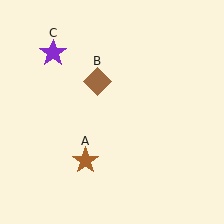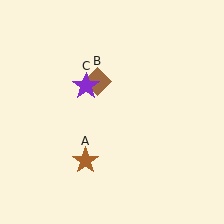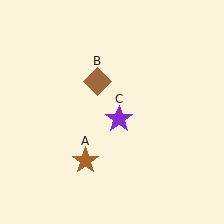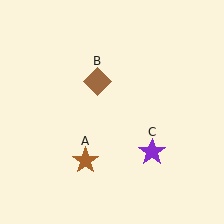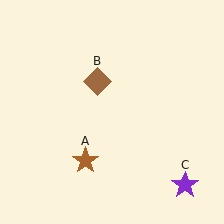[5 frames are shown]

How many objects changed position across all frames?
1 object changed position: purple star (object C).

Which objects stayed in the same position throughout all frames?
Brown star (object A) and brown diamond (object B) remained stationary.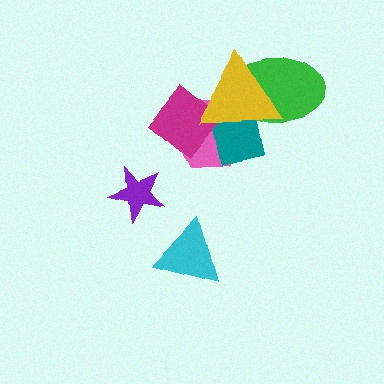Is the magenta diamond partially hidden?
Yes, it is partially covered by another shape.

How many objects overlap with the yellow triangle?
4 objects overlap with the yellow triangle.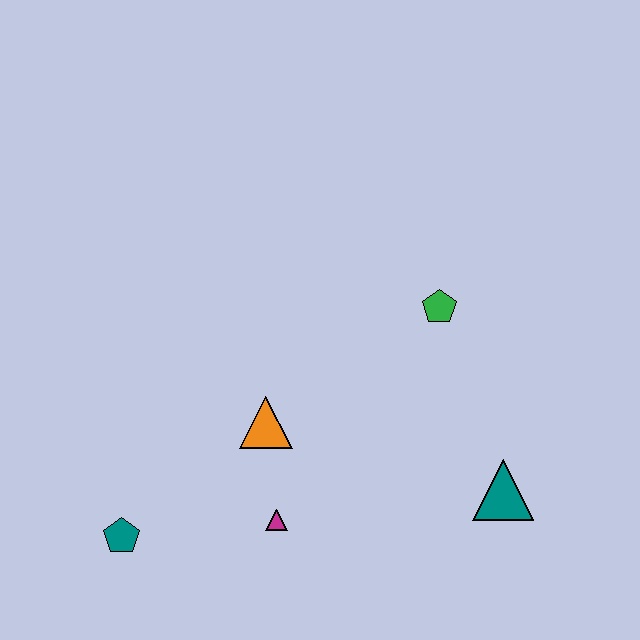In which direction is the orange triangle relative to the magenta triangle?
The orange triangle is above the magenta triangle.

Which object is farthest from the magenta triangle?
The green pentagon is farthest from the magenta triangle.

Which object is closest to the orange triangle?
The magenta triangle is closest to the orange triangle.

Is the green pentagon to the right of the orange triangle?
Yes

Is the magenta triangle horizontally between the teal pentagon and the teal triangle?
Yes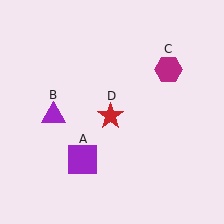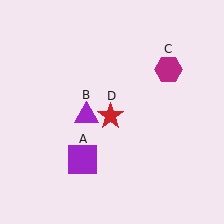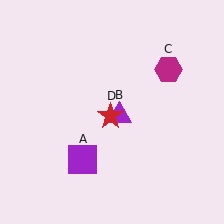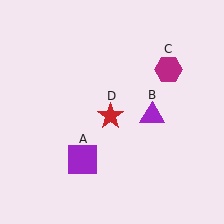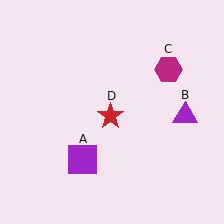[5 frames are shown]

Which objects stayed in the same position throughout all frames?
Purple square (object A) and magenta hexagon (object C) and red star (object D) remained stationary.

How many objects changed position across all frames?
1 object changed position: purple triangle (object B).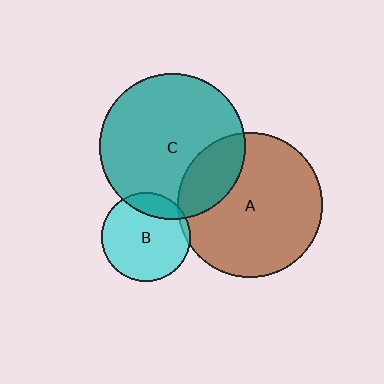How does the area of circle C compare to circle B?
Approximately 2.7 times.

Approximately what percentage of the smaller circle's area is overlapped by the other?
Approximately 20%.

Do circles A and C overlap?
Yes.